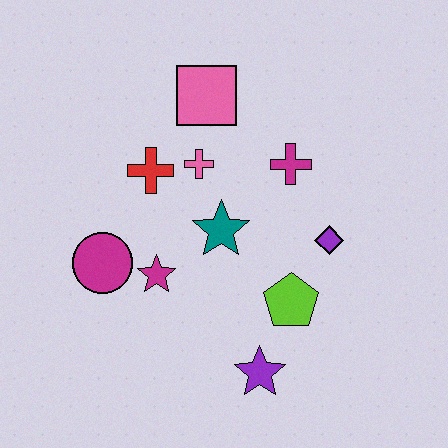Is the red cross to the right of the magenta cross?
No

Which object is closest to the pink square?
The pink cross is closest to the pink square.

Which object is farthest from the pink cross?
The purple star is farthest from the pink cross.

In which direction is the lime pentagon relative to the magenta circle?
The lime pentagon is to the right of the magenta circle.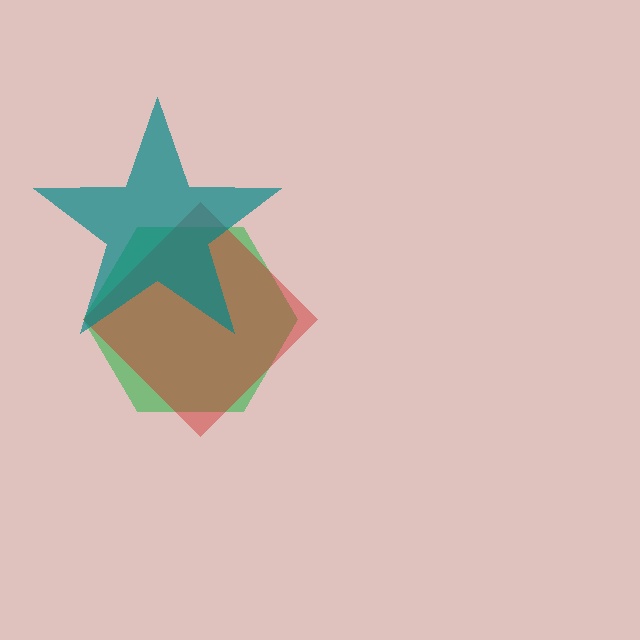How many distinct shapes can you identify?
There are 3 distinct shapes: a green hexagon, a red diamond, a teal star.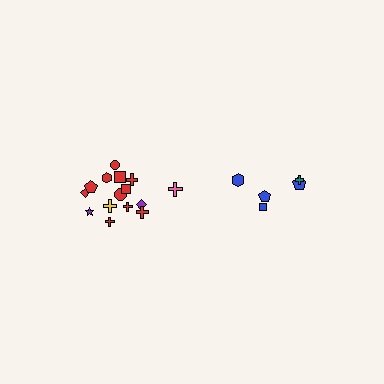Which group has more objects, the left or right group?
The left group.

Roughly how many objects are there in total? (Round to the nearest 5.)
Roughly 20 objects in total.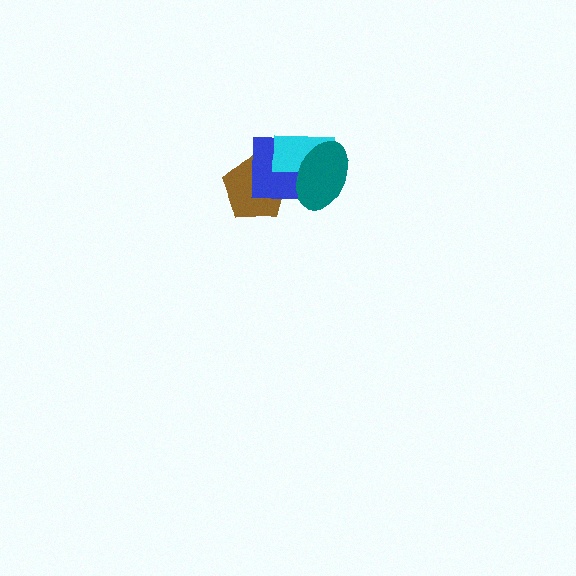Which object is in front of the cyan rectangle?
The teal ellipse is in front of the cyan rectangle.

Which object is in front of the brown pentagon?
The blue square is in front of the brown pentagon.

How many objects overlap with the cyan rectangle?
2 objects overlap with the cyan rectangle.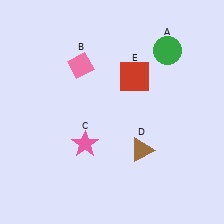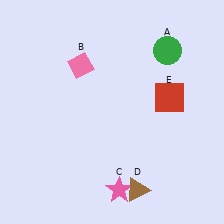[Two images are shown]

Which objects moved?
The objects that moved are: the pink star (C), the brown triangle (D), the red square (E).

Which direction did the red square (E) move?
The red square (E) moved right.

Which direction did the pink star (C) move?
The pink star (C) moved down.